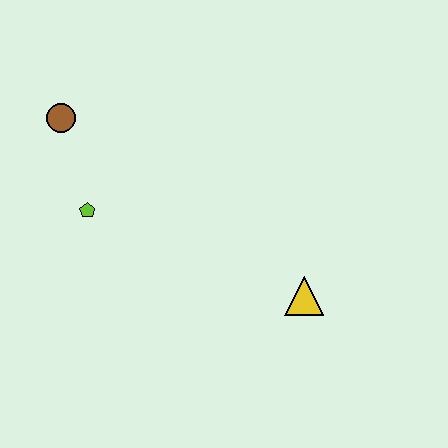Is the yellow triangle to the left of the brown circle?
No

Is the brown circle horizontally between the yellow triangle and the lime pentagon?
No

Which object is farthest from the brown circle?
The yellow triangle is farthest from the brown circle.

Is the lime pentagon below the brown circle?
Yes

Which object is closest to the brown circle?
The lime pentagon is closest to the brown circle.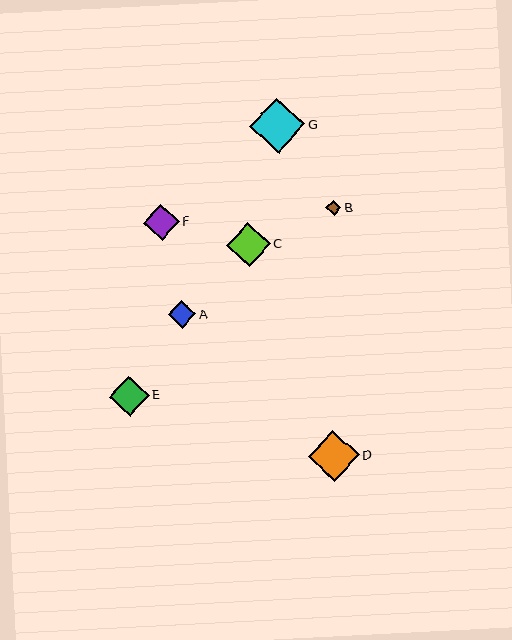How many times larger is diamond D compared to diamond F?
Diamond D is approximately 1.4 times the size of diamond F.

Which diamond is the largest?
Diamond G is the largest with a size of approximately 55 pixels.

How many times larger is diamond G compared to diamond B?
Diamond G is approximately 3.7 times the size of diamond B.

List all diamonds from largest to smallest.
From largest to smallest: G, D, C, E, F, A, B.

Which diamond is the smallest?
Diamond B is the smallest with a size of approximately 15 pixels.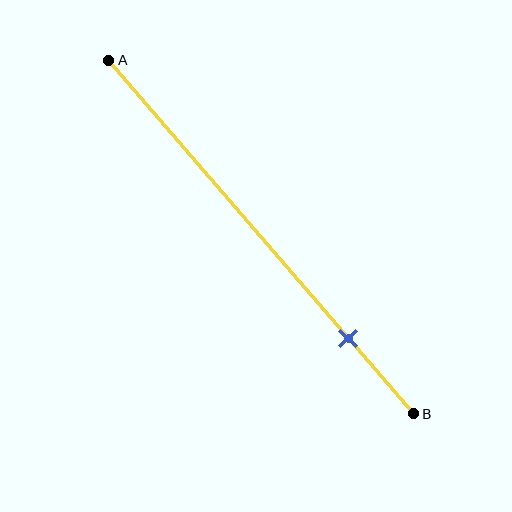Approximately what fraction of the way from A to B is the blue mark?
The blue mark is approximately 80% of the way from A to B.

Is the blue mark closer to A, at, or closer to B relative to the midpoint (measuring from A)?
The blue mark is closer to point B than the midpoint of segment AB.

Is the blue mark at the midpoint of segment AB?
No, the mark is at about 80% from A, not at the 50% midpoint.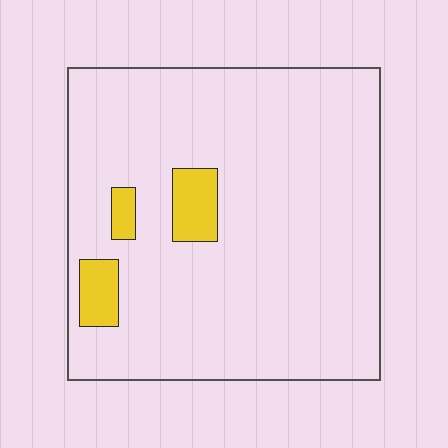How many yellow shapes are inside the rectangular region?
3.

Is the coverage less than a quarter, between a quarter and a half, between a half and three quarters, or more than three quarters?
Less than a quarter.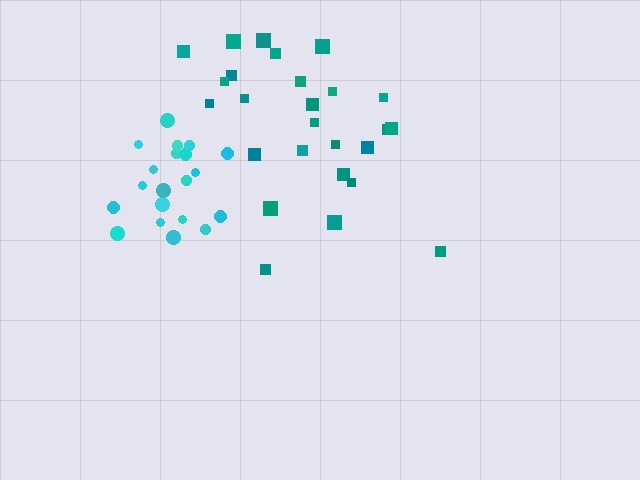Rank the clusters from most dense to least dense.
cyan, teal.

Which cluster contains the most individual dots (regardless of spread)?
Teal (26).